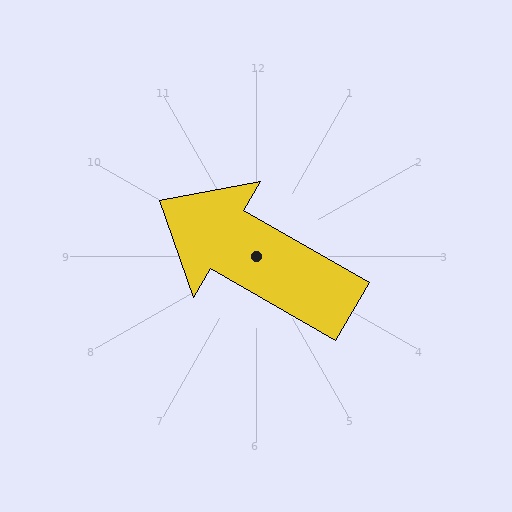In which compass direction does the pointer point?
Northwest.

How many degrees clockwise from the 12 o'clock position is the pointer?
Approximately 300 degrees.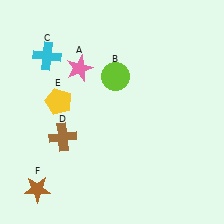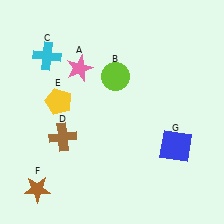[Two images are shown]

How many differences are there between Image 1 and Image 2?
There is 1 difference between the two images.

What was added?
A blue square (G) was added in Image 2.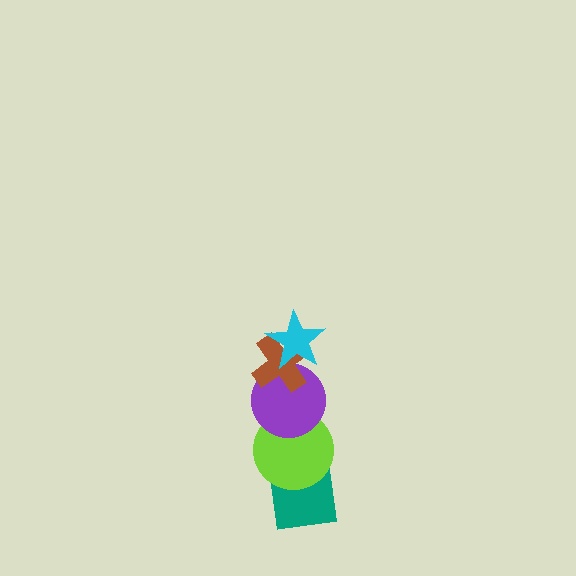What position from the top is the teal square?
The teal square is 5th from the top.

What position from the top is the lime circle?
The lime circle is 4th from the top.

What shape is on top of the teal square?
The lime circle is on top of the teal square.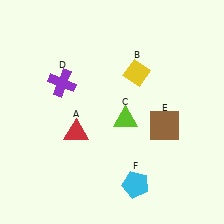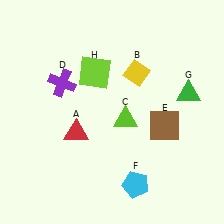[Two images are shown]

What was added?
A green triangle (G), a lime square (H) were added in Image 2.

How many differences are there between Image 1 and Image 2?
There are 2 differences between the two images.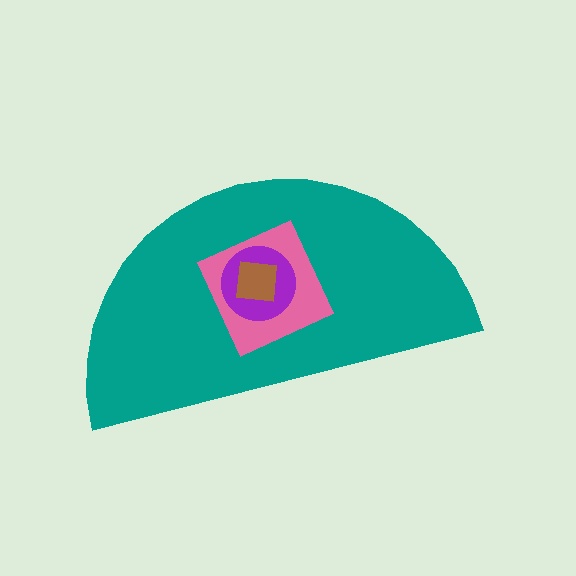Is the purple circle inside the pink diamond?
Yes.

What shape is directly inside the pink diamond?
The purple circle.